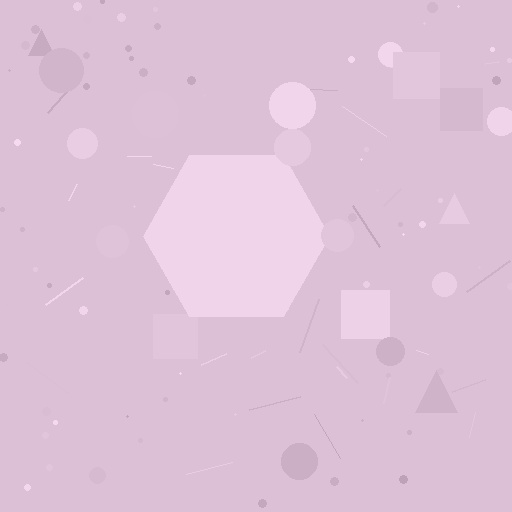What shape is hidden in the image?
A hexagon is hidden in the image.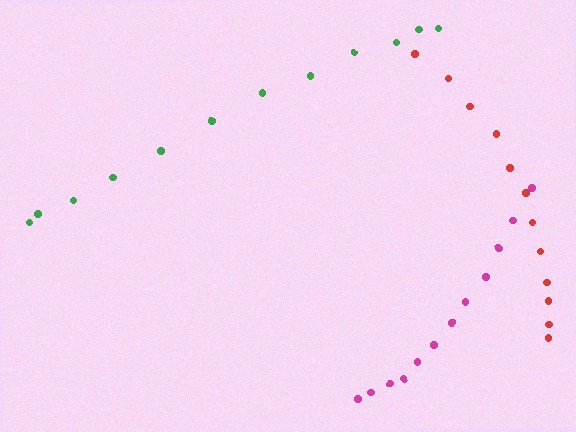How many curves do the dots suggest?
There are 3 distinct paths.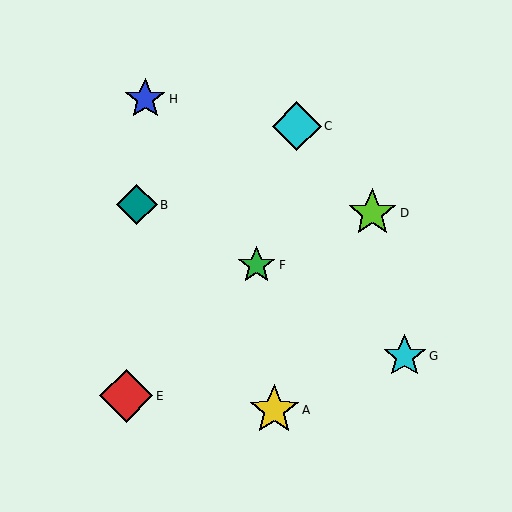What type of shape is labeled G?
Shape G is a cyan star.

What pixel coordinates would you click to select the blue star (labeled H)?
Click at (145, 99) to select the blue star H.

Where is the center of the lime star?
The center of the lime star is at (372, 213).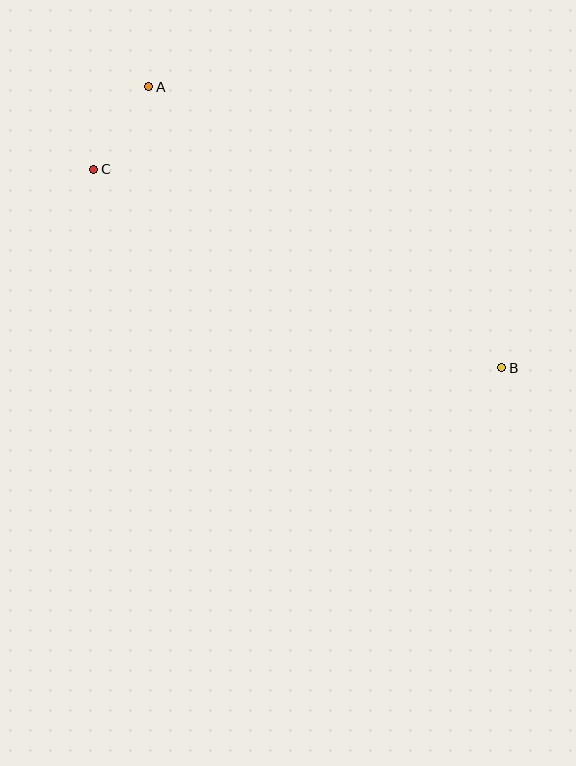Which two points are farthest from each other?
Points B and C are farthest from each other.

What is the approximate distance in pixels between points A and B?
The distance between A and B is approximately 451 pixels.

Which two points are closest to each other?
Points A and C are closest to each other.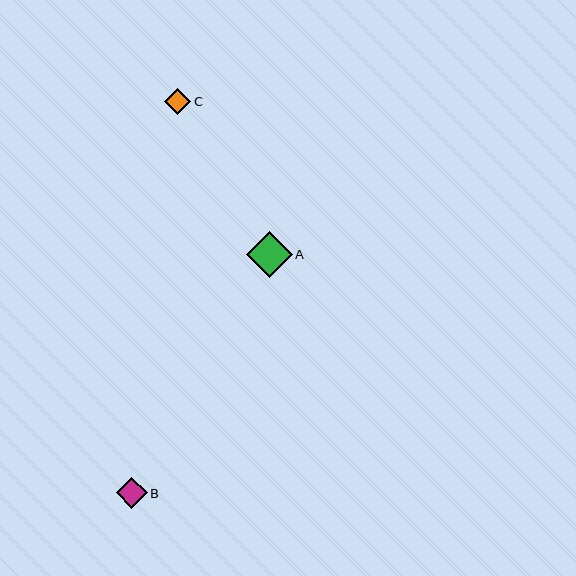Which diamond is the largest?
Diamond A is the largest with a size of approximately 46 pixels.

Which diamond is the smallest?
Diamond C is the smallest with a size of approximately 26 pixels.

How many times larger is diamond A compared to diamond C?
Diamond A is approximately 1.7 times the size of diamond C.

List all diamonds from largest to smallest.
From largest to smallest: A, B, C.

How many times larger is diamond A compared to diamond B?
Diamond A is approximately 1.5 times the size of diamond B.